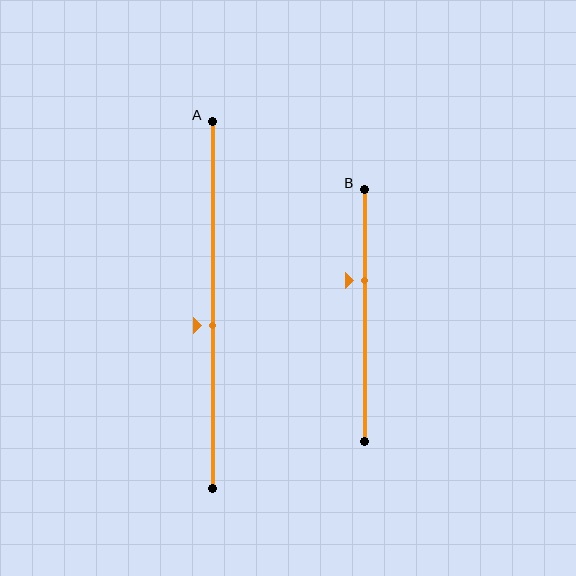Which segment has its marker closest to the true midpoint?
Segment A has its marker closest to the true midpoint.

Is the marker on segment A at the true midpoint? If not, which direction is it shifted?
No, the marker on segment A is shifted downward by about 5% of the segment length.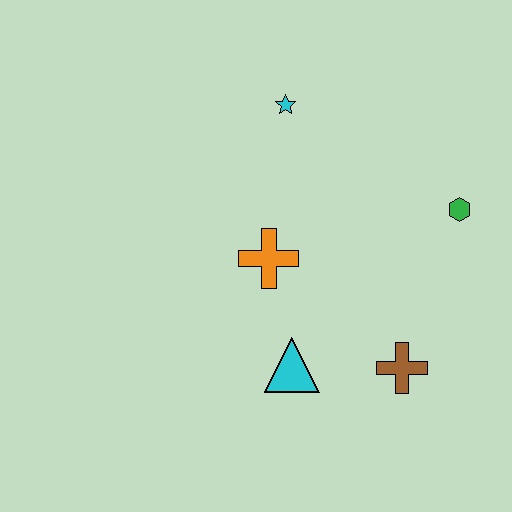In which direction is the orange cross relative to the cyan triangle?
The orange cross is above the cyan triangle.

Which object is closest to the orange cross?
The cyan triangle is closest to the orange cross.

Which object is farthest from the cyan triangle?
The cyan star is farthest from the cyan triangle.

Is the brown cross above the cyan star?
No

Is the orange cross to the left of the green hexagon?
Yes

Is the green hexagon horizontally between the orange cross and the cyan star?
No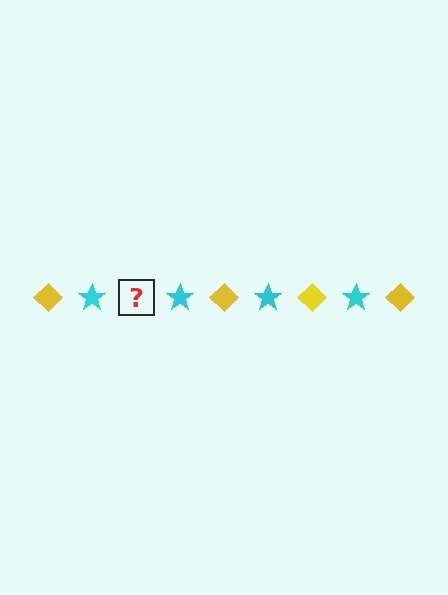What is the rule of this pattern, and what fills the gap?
The rule is that the pattern alternates between yellow diamond and cyan star. The gap should be filled with a yellow diamond.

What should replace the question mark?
The question mark should be replaced with a yellow diamond.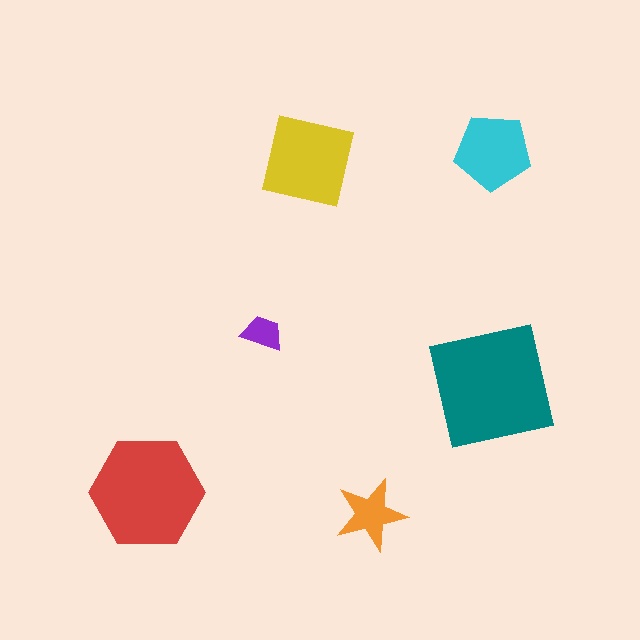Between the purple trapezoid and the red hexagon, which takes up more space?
The red hexagon.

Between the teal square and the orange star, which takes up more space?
The teal square.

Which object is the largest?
The teal square.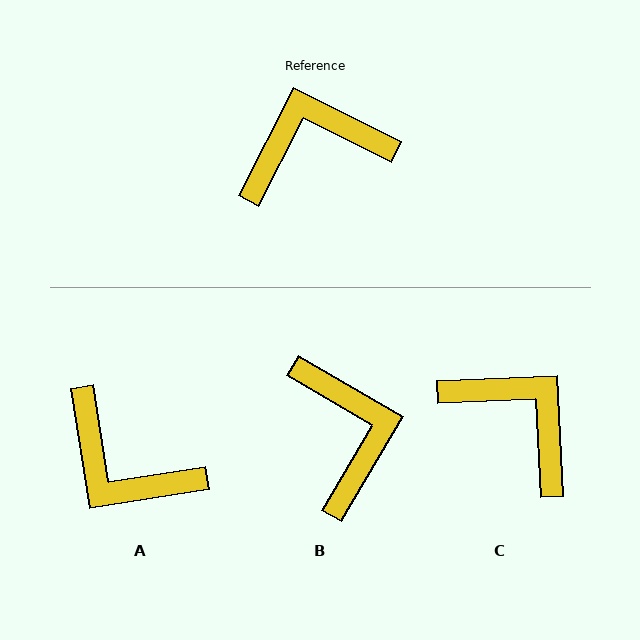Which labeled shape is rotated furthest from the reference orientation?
A, about 126 degrees away.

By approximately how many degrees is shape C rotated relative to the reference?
Approximately 61 degrees clockwise.